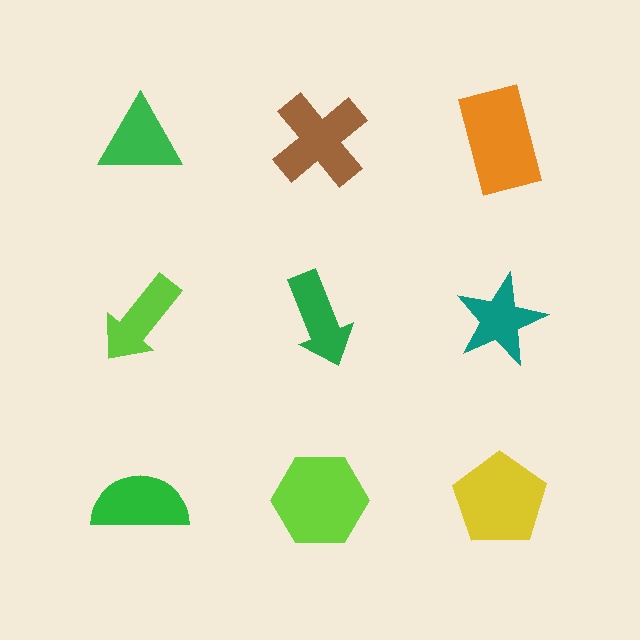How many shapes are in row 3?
3 shapes.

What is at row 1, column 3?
An orange rectangle.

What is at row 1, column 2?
A brown cross.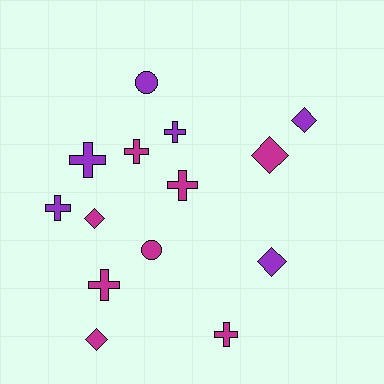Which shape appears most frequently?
Cross, with 7 objects.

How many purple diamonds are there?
There are 2 purple diamonds.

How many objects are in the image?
There are 14 objects.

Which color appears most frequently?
Magenta, with 8 objects.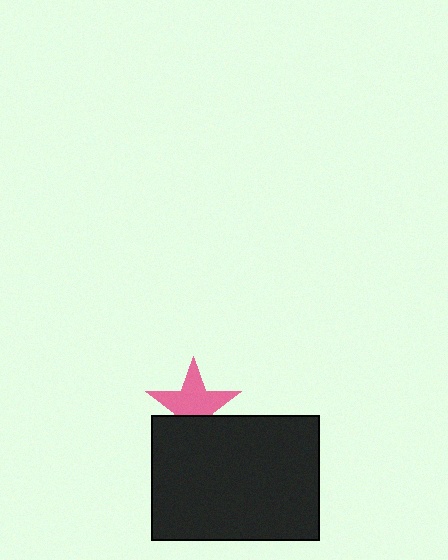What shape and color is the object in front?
The object in front is a black rectangle.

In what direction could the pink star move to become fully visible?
The pink star could move up. That would shift it out from behind the black rectangle entirely.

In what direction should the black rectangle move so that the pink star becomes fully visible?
The black rectangle should move down. That is the shortest direction to clear the overlap and leave the pink star fully visible.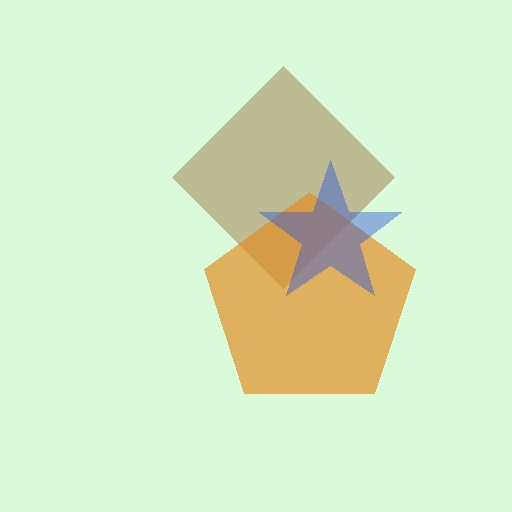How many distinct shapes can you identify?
There are 3 distinct shapes: a brown diamond, an orange pentagon, a blue star.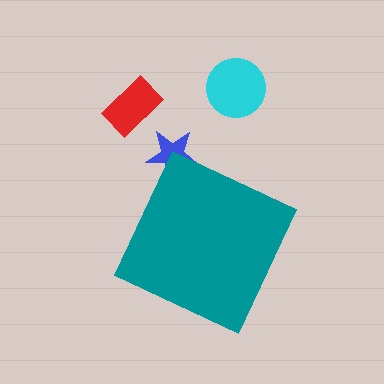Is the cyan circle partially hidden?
No, the cyan circle is fully visible.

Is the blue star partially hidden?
Yes, the blue star is partially hidden behind the teal diamond.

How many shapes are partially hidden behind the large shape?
1 shape is partially hidden.